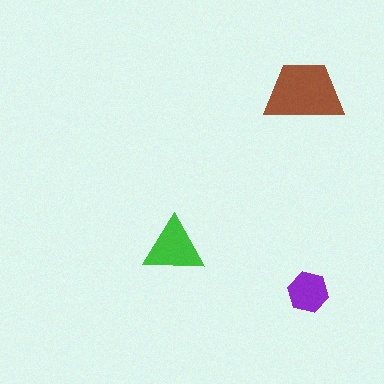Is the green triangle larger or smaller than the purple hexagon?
Larger.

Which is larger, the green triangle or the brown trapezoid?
The brown trapezoid.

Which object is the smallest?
The purple hexagon.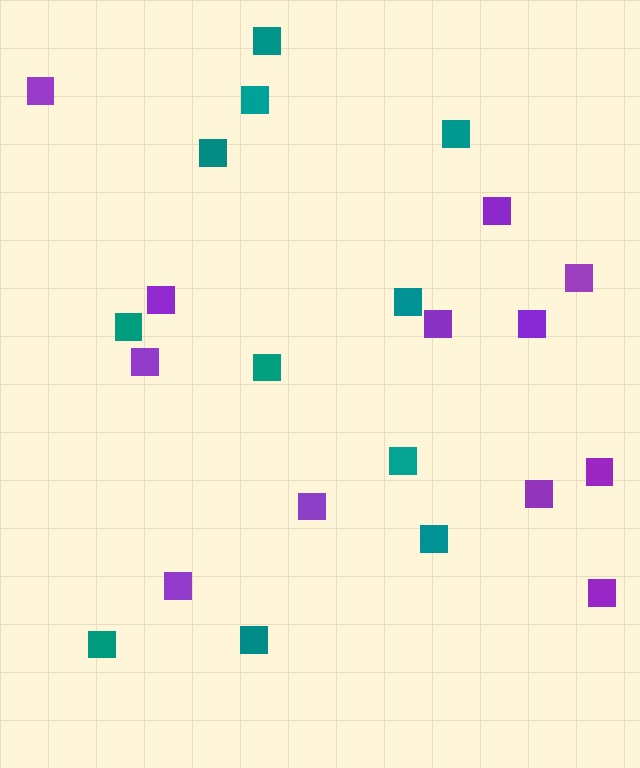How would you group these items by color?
There are 2 groups: one group of purple squares (12) and one group of teal squares (11).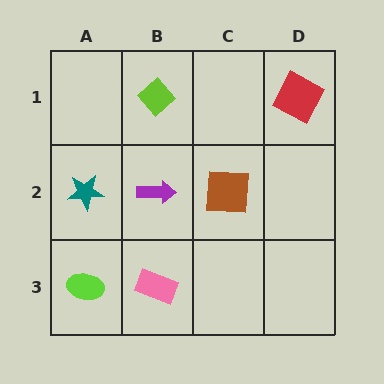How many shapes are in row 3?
2 shapes.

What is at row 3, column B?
A pink rectangle.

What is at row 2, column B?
A purple arrow.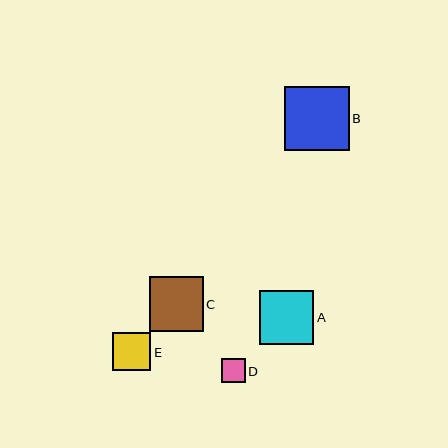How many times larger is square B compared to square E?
Square B is approximately 1.7 times the size of square E.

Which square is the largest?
Square B is the largest with a size of approximately 65 pixels.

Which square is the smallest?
Square D is the smallest with a size of approximately 24 pixels.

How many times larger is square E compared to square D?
Square E is approximately 1.6 times the size of square D.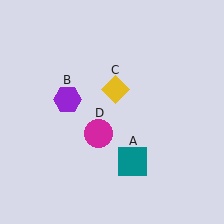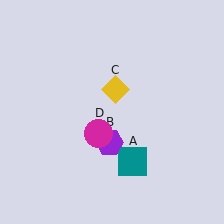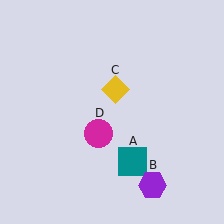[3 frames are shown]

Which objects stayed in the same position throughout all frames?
Teal square (object A) and yellow diamond (object C) and magenta circle (object D) remained stationary.